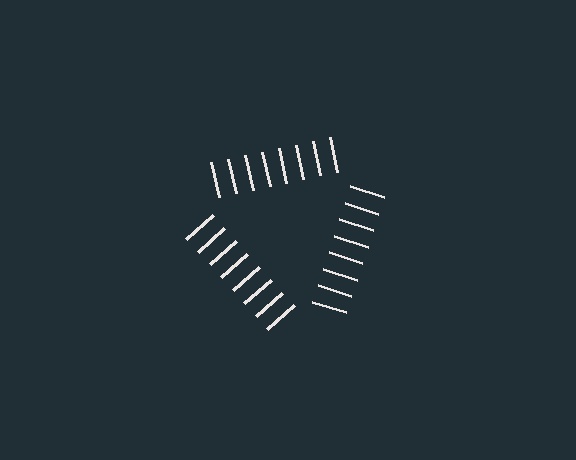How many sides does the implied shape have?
3 sides — the line-ends trace a triangle.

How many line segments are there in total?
24 — 8 along each of the 3 edges.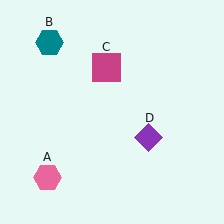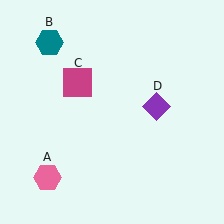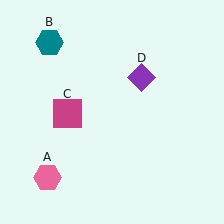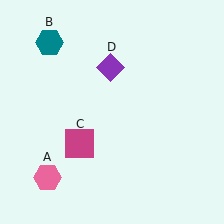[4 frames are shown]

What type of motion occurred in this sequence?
The magenta square (object C), purple diamond (object D) rotated counterclockwise around the center of the scene.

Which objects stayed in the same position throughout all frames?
Pink hexagon (object A) and teal hexagon (object B) remained stationary.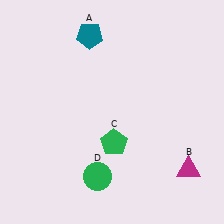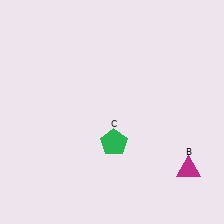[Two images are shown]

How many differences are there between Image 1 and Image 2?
There are 2 differences between the two images.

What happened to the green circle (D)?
The green circle (D) was removed in Image 2. It was in the bottom-left area of Image 1.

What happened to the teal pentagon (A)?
The teal pentagon (A) was removed in Image 2. It was in the top-left area of Image 1.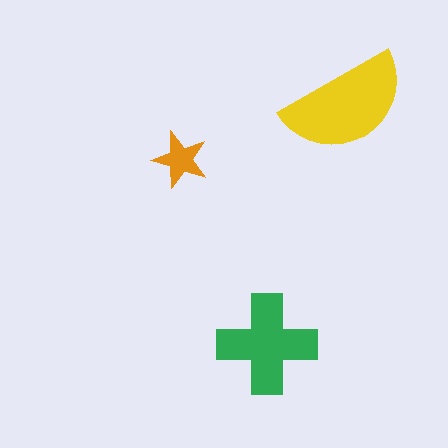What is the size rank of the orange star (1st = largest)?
3rd.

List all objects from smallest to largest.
The orange star, the green cross, the yellow semicircle.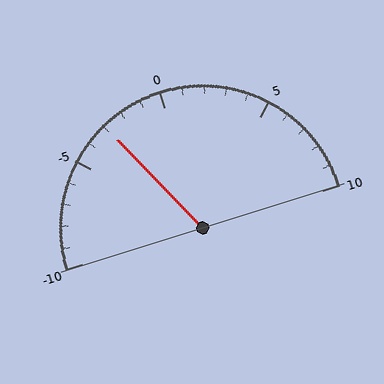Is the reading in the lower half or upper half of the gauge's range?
The reading is in the lower half of the range (-10 to 10).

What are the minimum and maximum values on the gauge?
The gauge ranges from -10 to 10.